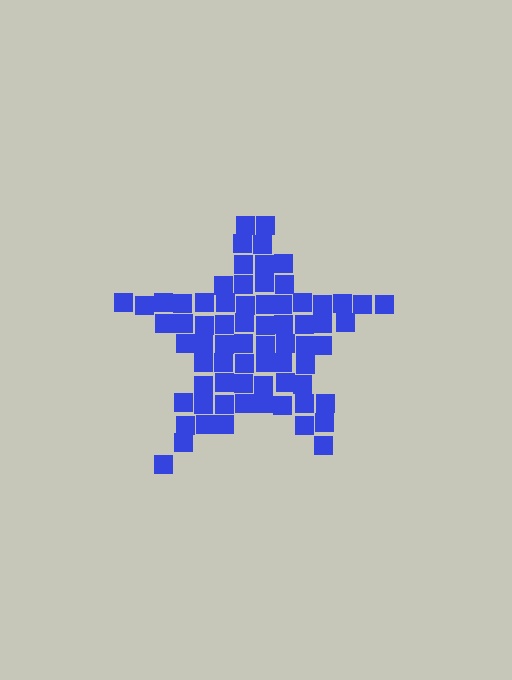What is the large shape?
The large shape is a star.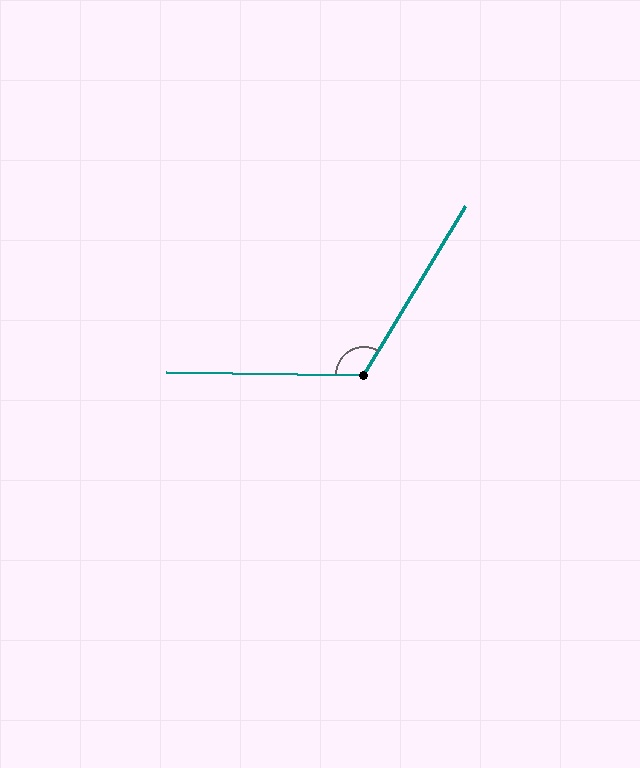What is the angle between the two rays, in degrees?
Approximately 120 degrees.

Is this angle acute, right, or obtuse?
It is obtuse.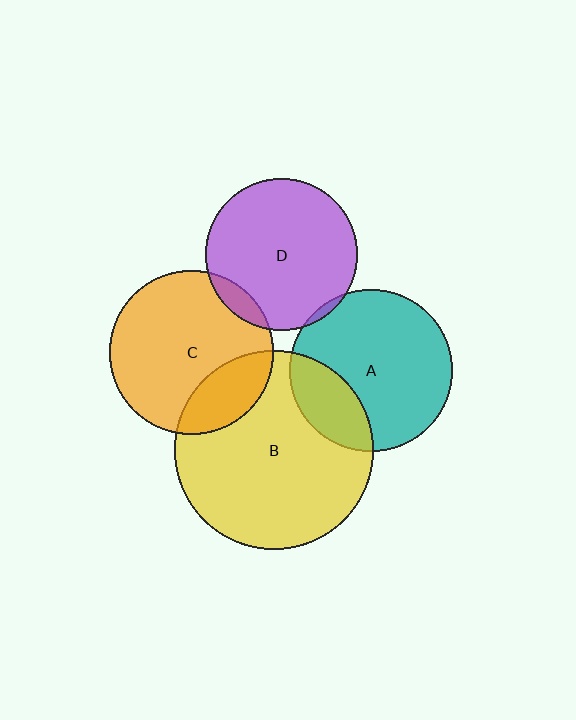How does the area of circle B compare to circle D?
Approximately 1.7 times.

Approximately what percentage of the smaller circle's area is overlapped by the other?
Approximately 20%.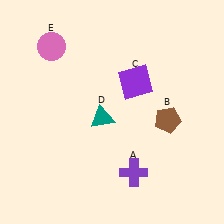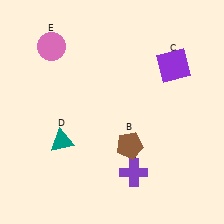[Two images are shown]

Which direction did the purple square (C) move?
The purple square (C) moved right.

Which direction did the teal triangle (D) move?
The teal triangle (D) moved left.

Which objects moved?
The objects that moved are: the brown pentagon (B), the purple square (C), the teal triangle (D).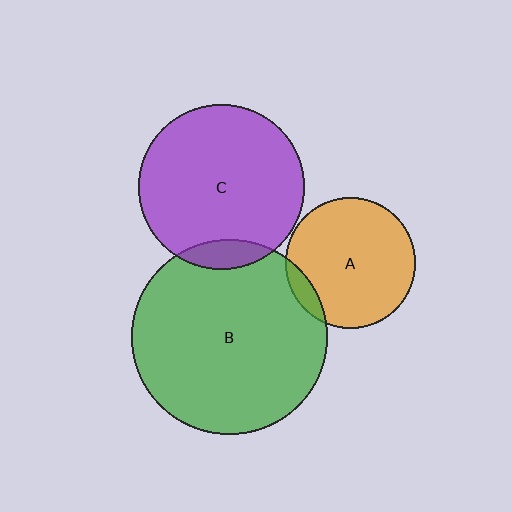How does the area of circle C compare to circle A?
Approximately 1.6 times.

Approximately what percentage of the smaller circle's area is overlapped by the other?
Approximately 10%.